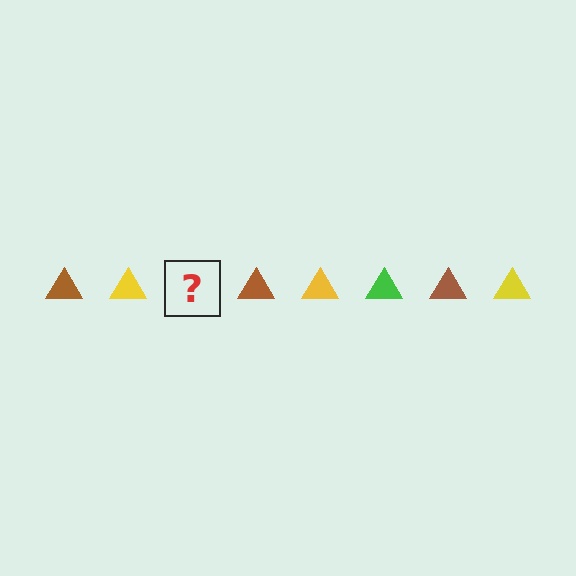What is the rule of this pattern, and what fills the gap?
The rule is that the pattern cycles through brown, yellow, green triangles. The gap should be filled with a green triangle.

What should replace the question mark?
The question mark should be replaced with a green triangle.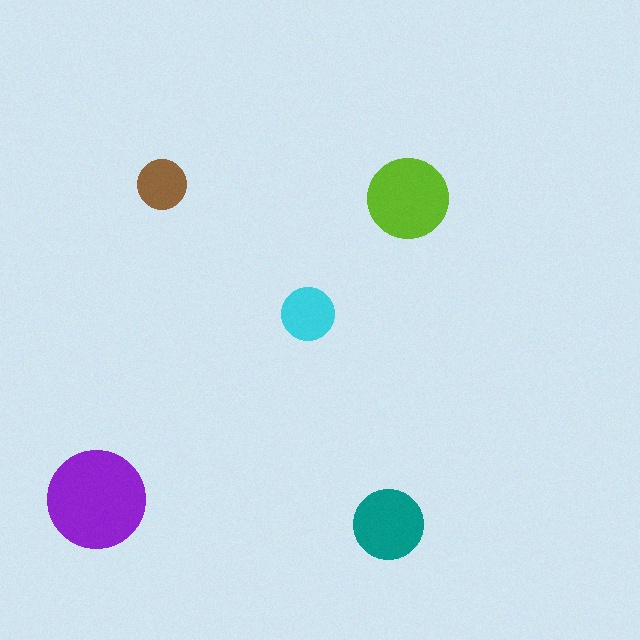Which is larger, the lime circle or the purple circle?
The purple one.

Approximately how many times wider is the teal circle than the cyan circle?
About 1.5 times wider.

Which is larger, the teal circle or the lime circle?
The lime one.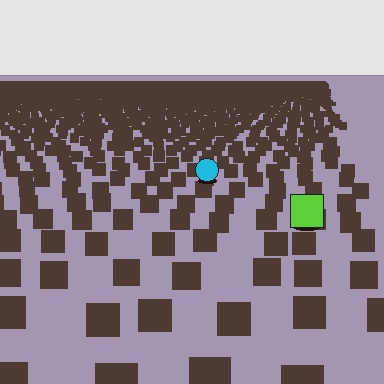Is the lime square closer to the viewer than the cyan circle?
Yes. The lime square is closer — you can tell from the texture gradient: the ground texture is coarser near it.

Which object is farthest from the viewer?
The cyan circle is farthest from the viewer. It appears smaller and the ground texture around it is denser.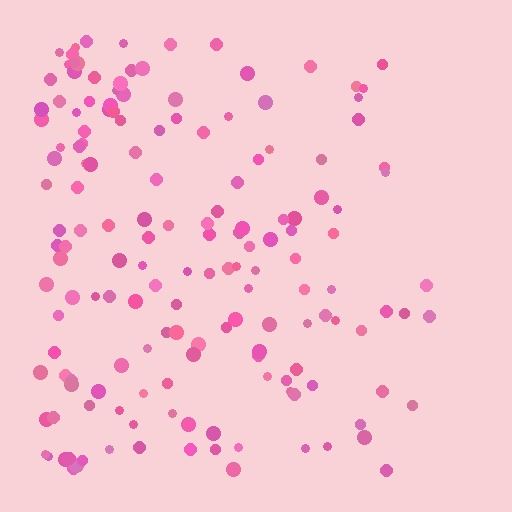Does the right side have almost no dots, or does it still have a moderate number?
Still a moderate number, just noticeably fewer than the left.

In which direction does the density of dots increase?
From right to left, with the left side densest.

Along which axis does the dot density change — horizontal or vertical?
Horizontal.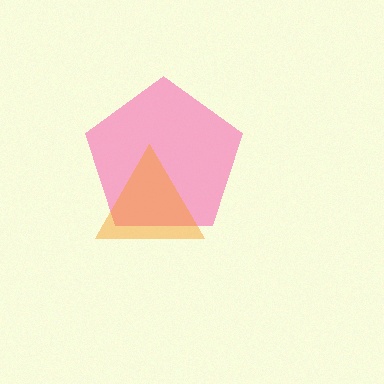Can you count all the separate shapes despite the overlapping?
Yes, there are 2 separate shapes.